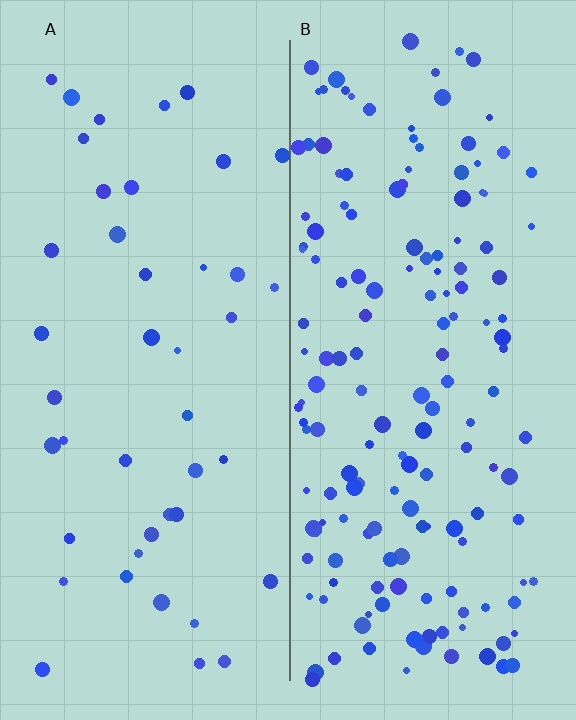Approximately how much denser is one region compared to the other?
Approximately 3.6× — region B over region A.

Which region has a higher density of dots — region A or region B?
B (the right).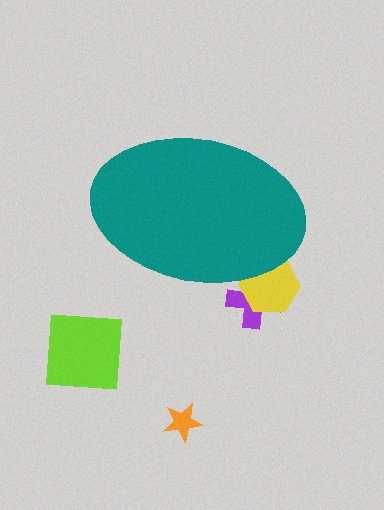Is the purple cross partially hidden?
Yes, the purple cross is partially hidden behind the teal ellipse.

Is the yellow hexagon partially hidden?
Yes, the yellow hexagon is partially hidden behind the teal ellipse.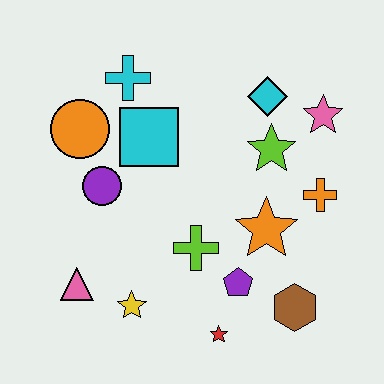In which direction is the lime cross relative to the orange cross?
The lime cross is to the left of the orange cross.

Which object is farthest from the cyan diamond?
The pink triangle is farthest from the cyan diamond.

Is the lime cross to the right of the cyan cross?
Yes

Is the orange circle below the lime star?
No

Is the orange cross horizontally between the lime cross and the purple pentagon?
No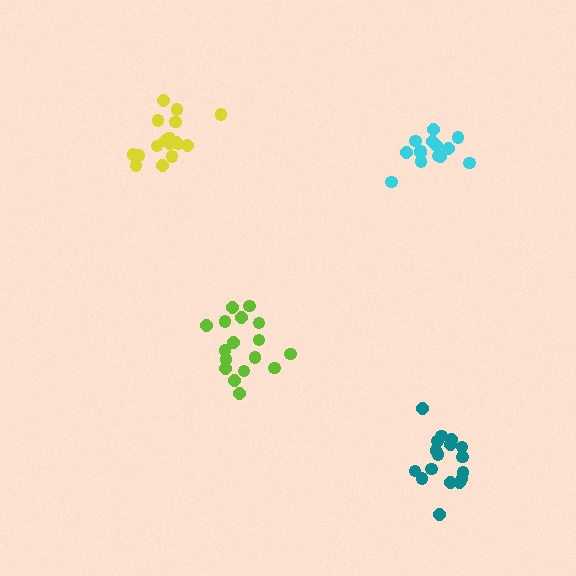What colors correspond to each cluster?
The clusters are colored: lime, cyan, teal, yellow.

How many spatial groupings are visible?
There are 4 spatial groupings.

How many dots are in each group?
Group 1: 17 dots, Group 2: 14 dots, Group 3: 17 dots, Group 4: 17 dots (65 total).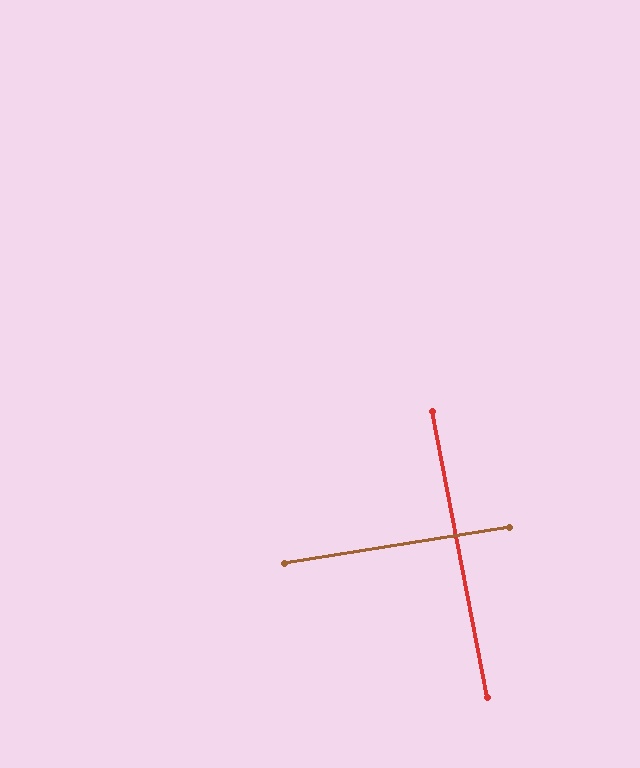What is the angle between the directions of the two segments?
Approximately 88 degrees.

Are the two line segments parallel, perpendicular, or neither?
Perpendicular — they meet at approximately 88°.